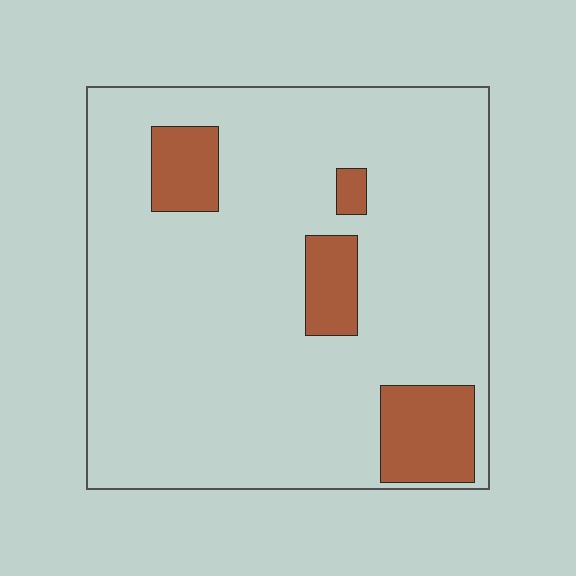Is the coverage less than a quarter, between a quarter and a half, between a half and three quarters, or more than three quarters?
Less than a quarter.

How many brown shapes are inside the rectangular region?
4.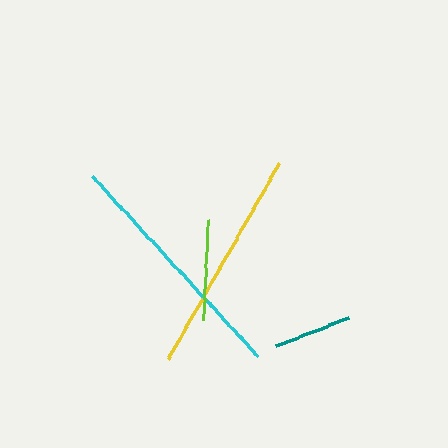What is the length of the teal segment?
The teal segment is approximately 78 pixels long.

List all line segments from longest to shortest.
From longest to shortest: cyan, yellow, lime, teal.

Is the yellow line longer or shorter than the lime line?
The yellow line is longer than the lime line.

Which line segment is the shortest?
The teal line is the shortest at approximately 78 pixels.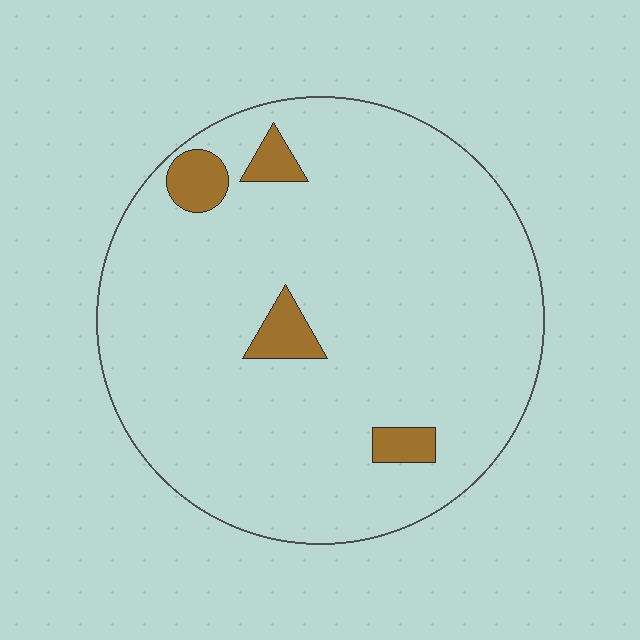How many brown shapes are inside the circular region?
4.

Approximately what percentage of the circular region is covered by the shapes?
Approximately 5%.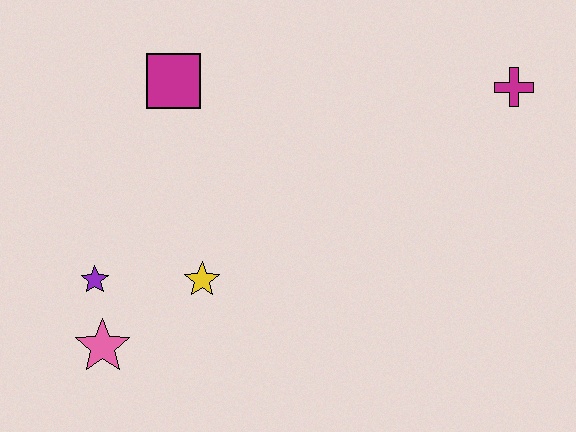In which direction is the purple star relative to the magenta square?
The purple star is below the magenta square.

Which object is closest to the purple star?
The pink star is closest to the purple star.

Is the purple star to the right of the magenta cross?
No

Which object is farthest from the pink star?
The magenta cross is farthest from the pink star.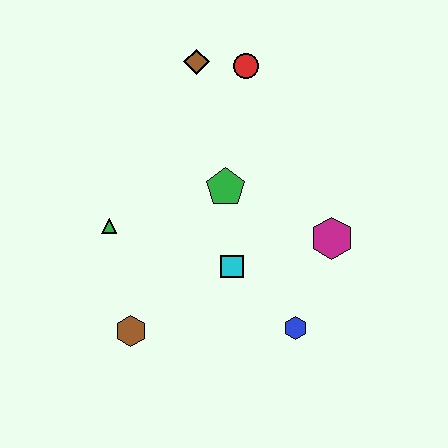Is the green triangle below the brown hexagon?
No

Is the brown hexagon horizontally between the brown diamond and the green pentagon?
No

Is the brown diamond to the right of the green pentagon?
No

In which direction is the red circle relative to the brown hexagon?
The red circle is above the brown hexagon.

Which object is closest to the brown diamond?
The red circle is closest to the brown diamond.